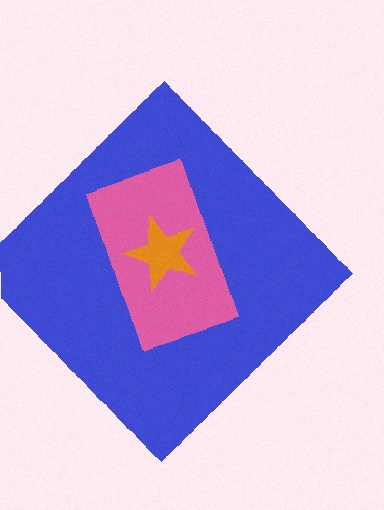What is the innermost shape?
The orange star.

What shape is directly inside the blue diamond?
The pink rectangle.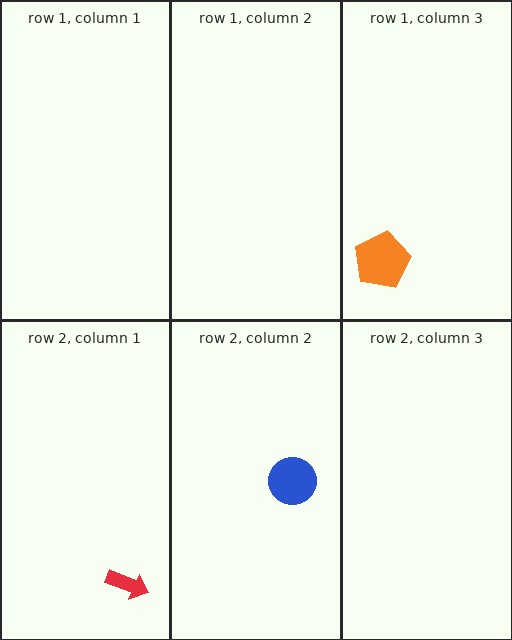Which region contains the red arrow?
The row 2, column 1 region.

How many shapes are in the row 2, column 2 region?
1.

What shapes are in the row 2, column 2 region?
The blue circle.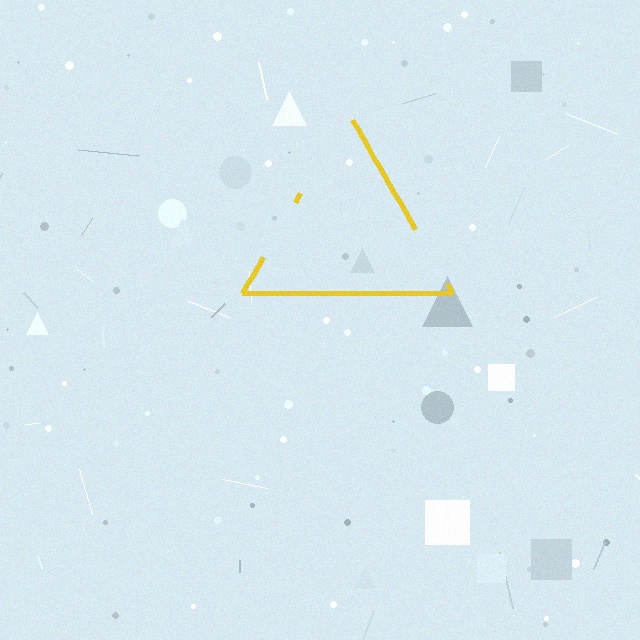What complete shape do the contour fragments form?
The contour fragments form a triangle.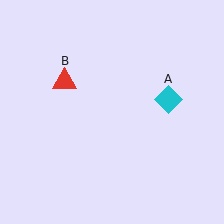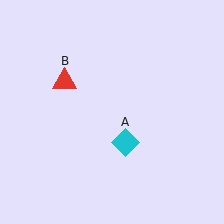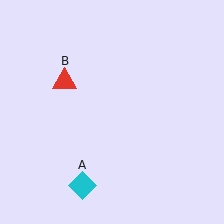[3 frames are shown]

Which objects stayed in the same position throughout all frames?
Red triangle (object B) remained stationary.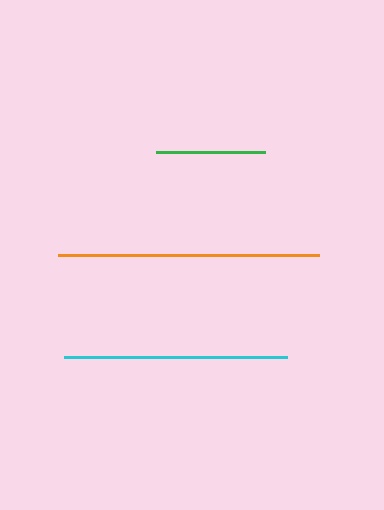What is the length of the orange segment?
The orange segment is approximately 261 pixels long.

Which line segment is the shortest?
The green line is the shortest at approximately 109 pixels.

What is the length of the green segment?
The green segment is approximately 109 pixels long.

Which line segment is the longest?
The orange line is the longest at approximately 261 pixels.